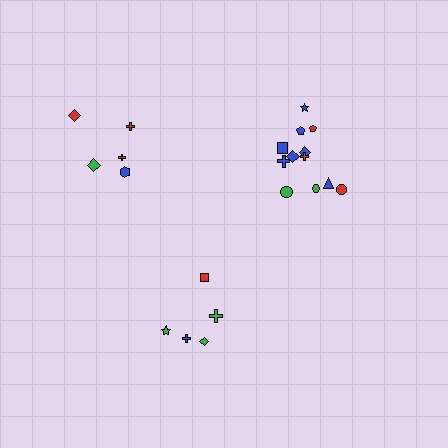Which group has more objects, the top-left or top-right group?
The top-right group.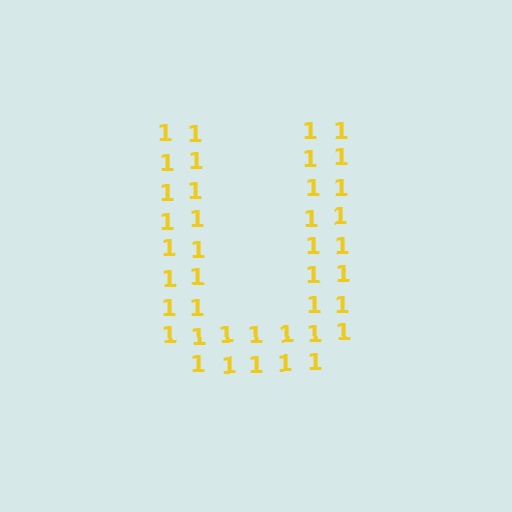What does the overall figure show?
The overall figure shows the letter U.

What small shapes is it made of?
It is made of small digit 1's.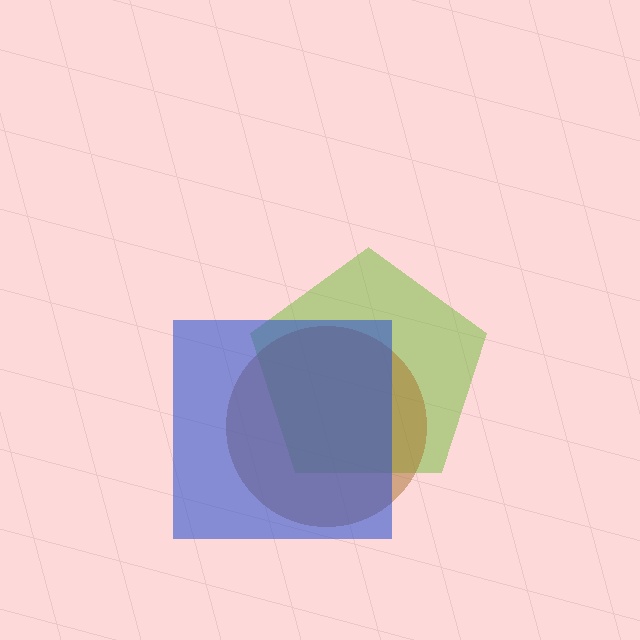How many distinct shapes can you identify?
There are 3 distinct shapes: a lime pentagon, a brown circle, a blue square.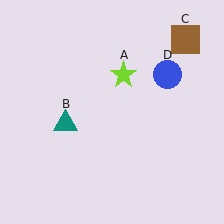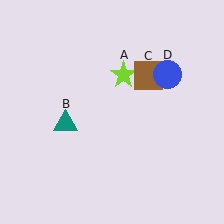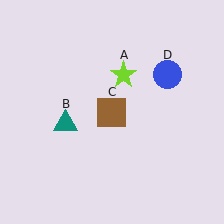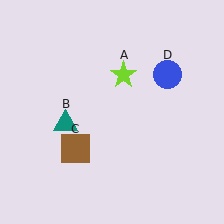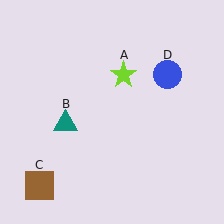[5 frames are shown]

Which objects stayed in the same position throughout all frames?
Lime star (object A) and teal triangle (object B) and blue circle (object D) remained stationary.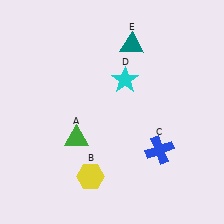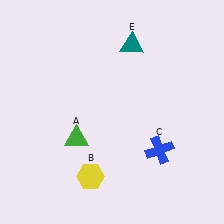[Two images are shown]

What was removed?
The cyan star (D) was removed in Image 2.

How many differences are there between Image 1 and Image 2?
There is 1 difference between the two images.